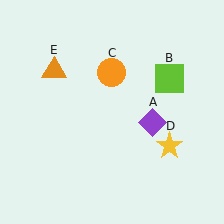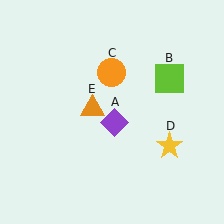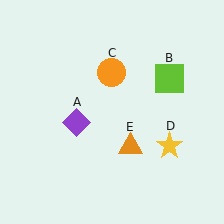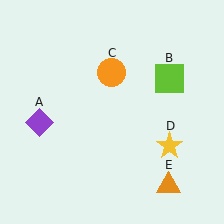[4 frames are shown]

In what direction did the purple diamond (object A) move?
The purple diamond (object A) moved left.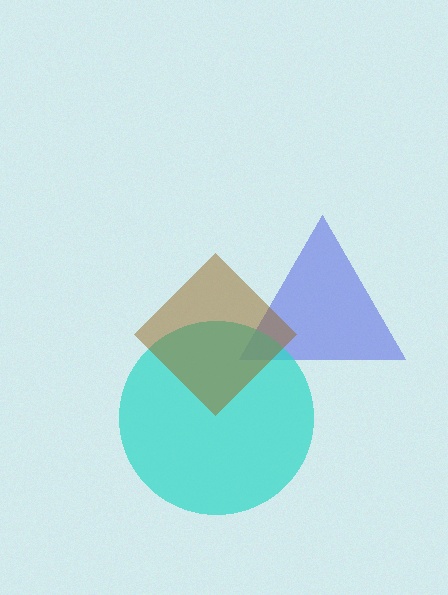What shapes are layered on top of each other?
The layered shapes are: a blue triangle, a cyan circle, a brown diamond.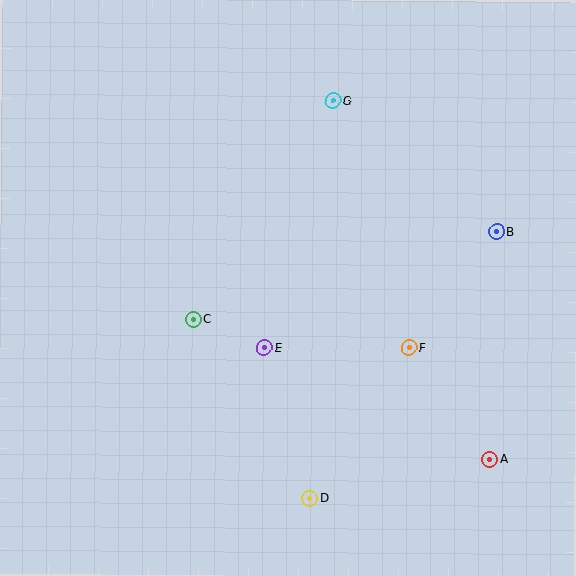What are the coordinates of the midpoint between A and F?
The midpoint between A and F is at (449, 403).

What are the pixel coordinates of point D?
Point D is at (310, 498).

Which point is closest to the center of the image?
Point E at (264, 348) is closest to the center.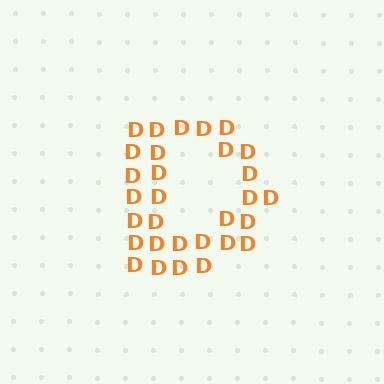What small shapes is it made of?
It is made of small letter D's.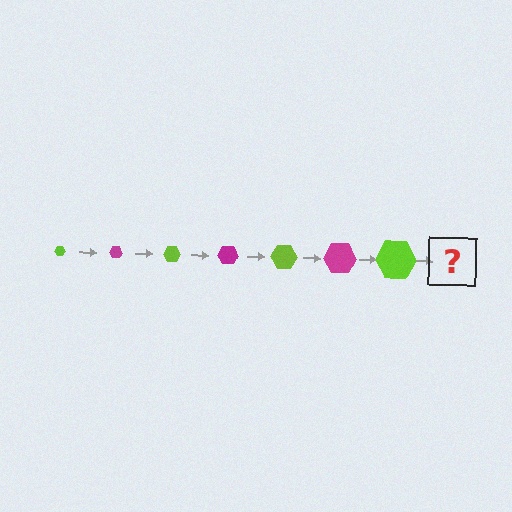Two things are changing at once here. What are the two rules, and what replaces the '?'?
The two rules are that the hexagon grows larger each step and the color cycles through lime and magenta. The '?' should be a magenta hexagon, larger than the previous one.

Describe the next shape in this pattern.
It should be a magenta hexagon, larger than the previous one.